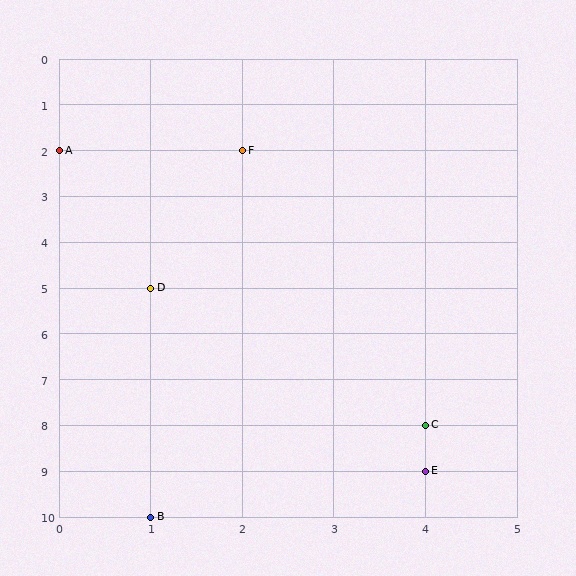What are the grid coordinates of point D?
Point D is at grid coordinates (1, 5).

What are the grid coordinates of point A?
Point A is at grid coordinates (0, 2).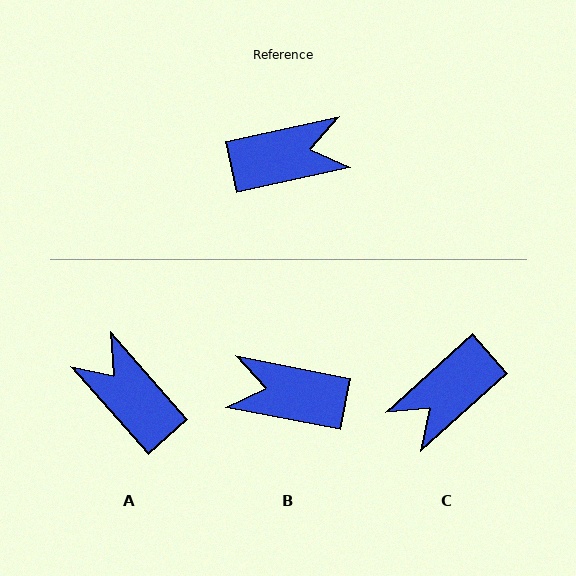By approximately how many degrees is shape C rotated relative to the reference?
Approximately 150 degrees clockwise.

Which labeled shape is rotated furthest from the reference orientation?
B, about 157 degrees away.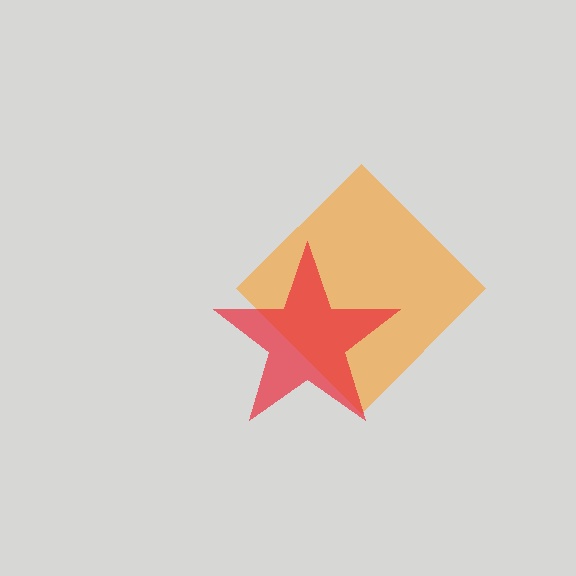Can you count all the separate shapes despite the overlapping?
Yes, there are 2 separate shapes.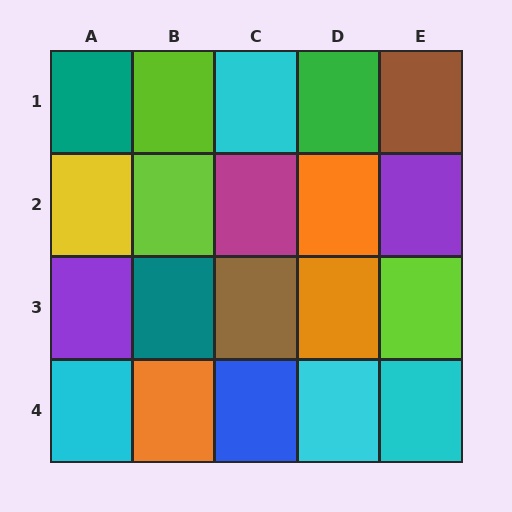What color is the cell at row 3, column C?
Brown.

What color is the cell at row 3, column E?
Lime.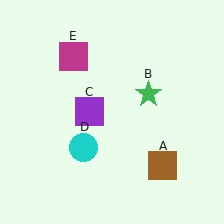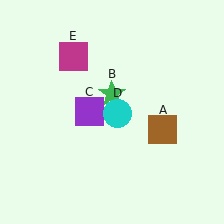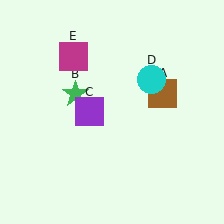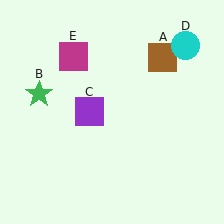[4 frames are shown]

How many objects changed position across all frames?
3 objects changed position: brown square (object A), green star (object B), cyan circle (object D).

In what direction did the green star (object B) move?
The green star (object B) moved left.